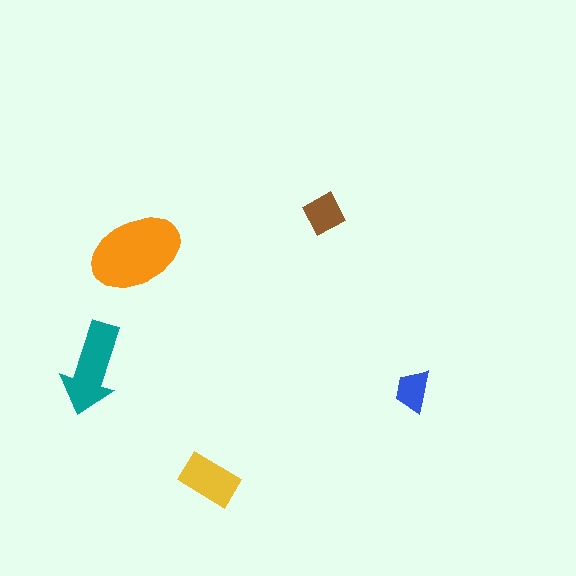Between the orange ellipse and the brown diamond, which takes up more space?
The orange ellipse.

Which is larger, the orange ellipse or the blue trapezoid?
The orange ellipse.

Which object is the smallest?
The blue trapezoid.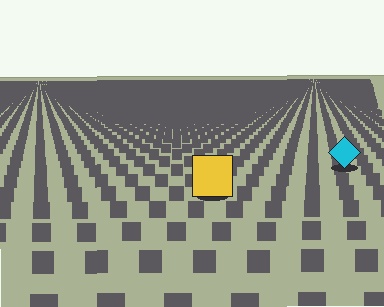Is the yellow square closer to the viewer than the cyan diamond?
Yes. The yellow square is closer — you can tell from the texture gradient: the ground texture is coarser near it.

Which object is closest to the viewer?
The yellow square is closest. The texture marks near it are larger and more spread out.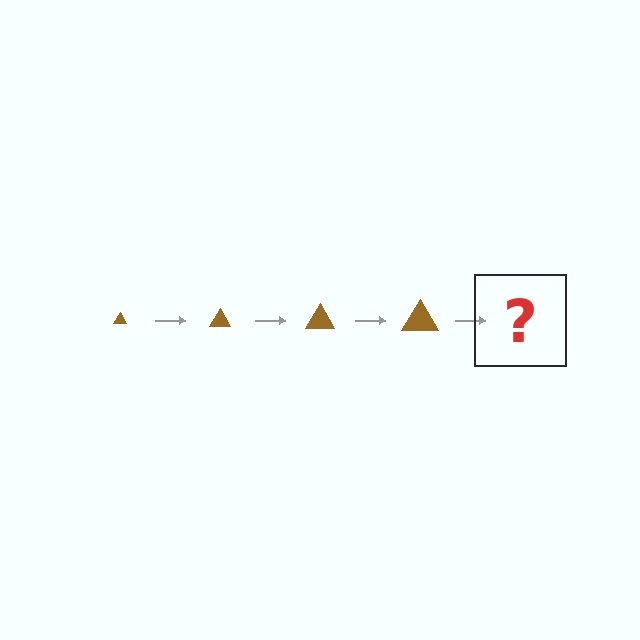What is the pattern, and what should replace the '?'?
The pattern is that the triangle gets progressively larger each step. The '?' should be a brown triangle, larger than the previous one.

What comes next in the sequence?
The next element should be a brown triangle, larger than the previous one.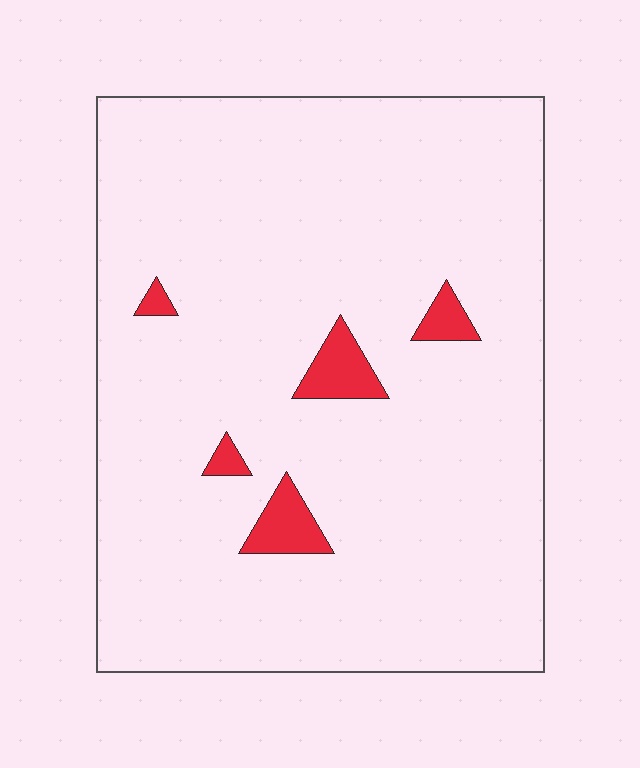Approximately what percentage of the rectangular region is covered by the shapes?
Approximately 5%.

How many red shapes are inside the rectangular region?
5.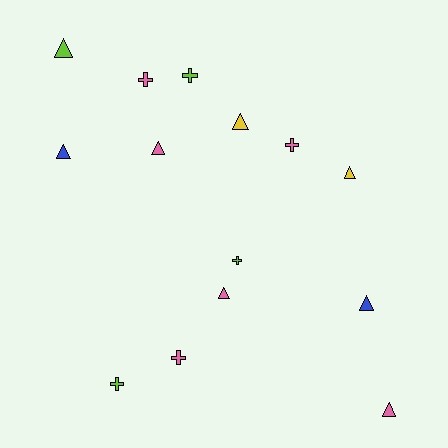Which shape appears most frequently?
Triangle, with 8 objects.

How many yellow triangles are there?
There are 2 yellow triangles.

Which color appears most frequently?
Pink, with 6 objects.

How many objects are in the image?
There are 14 objects.